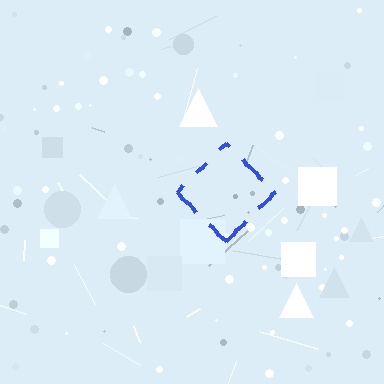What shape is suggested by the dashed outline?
The dashed outline suggests a diamond.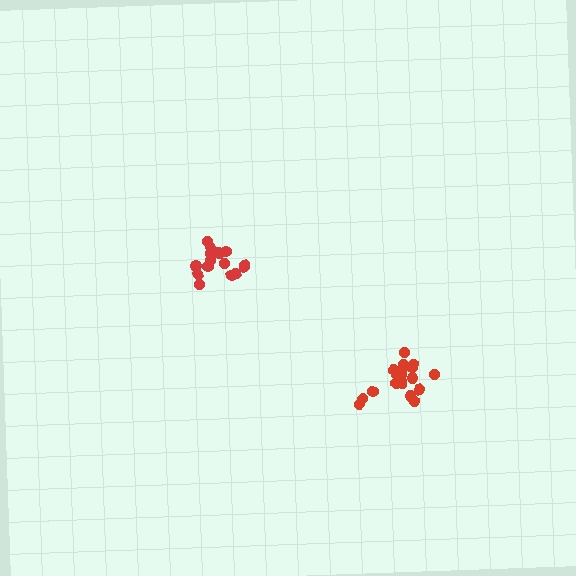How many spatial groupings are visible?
There are 2 spatial groupings.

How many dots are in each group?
Group 1: 19 dots, Group 2: 16 dots (35 total).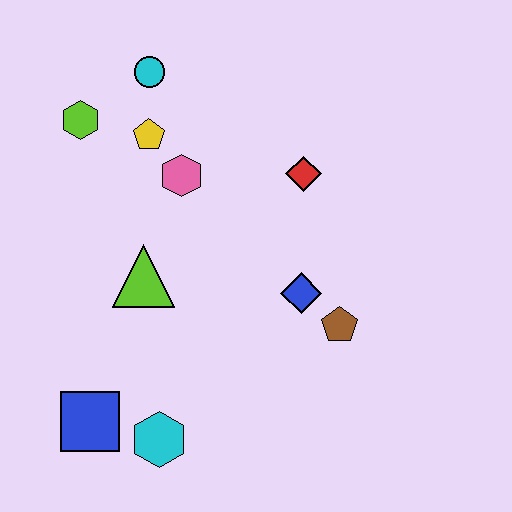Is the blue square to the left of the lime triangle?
Yes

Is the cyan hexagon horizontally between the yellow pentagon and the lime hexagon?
No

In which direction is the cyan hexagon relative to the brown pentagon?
The cyan hexagon is to the left of the brown pentagon.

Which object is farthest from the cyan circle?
The cyan hexagon is farthest from the cyan circle.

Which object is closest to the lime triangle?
The pink hexagon is closest to the lime triangle.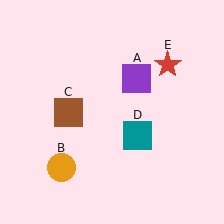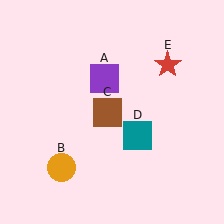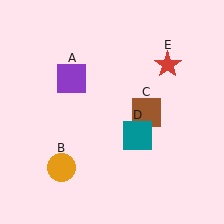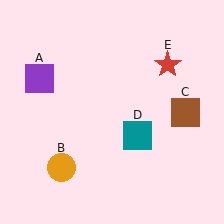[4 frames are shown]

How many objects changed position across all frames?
2 objects changed position: purple square (object A), brown square (object C).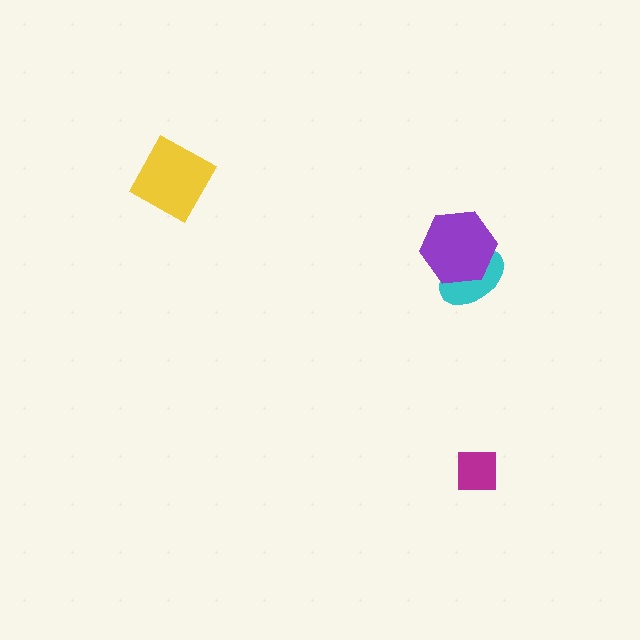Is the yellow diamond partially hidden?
No, no other shape covers it.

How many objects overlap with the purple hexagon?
1 object overlaps with the purple hexagon.